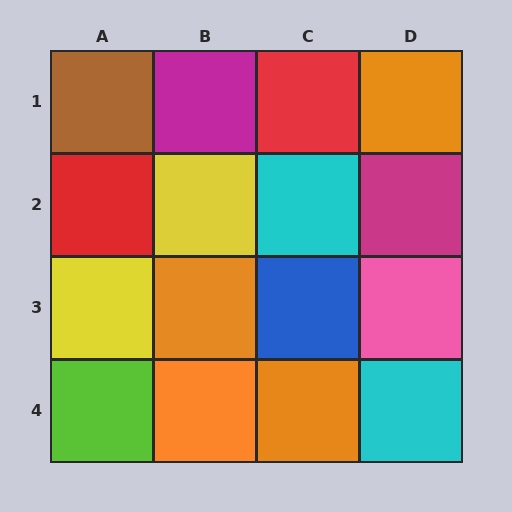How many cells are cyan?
2 cells are cyan.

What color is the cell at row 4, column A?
Lime.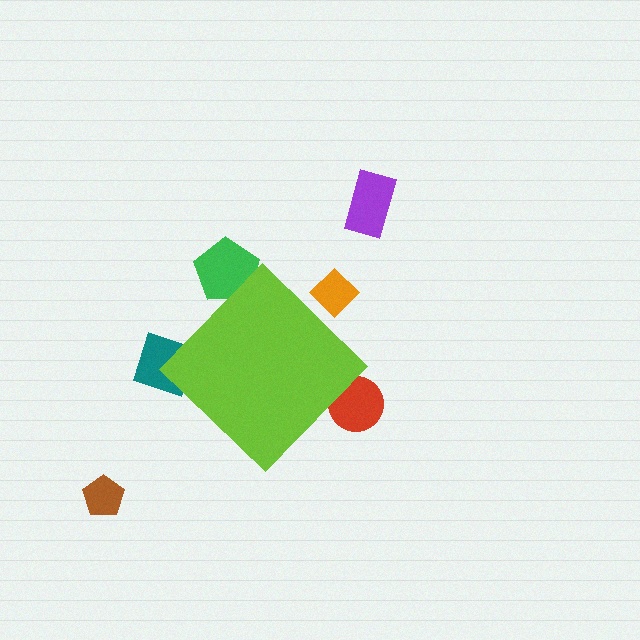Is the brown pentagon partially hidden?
No, the brown pentagon is fully visible.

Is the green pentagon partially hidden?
Yes, the green pentagon is partially hidden behind the lime diamond.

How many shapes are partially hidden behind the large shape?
4 shapes are partially hidden.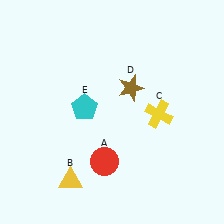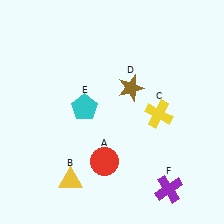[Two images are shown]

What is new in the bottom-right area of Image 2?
A purple cross (F) was added in the bottom-right area of Image 2.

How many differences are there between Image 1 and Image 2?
There is 1 difference between the two images.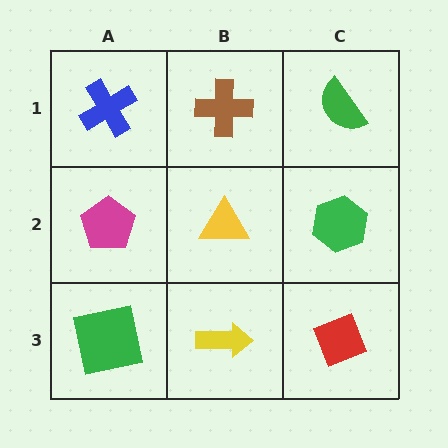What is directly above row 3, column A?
A magenta pentagon.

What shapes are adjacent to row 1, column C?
A green hexagon (row 2, column C), a brown cross (row 1, column B).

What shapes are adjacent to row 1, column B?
A yellow triangle (row 2, column B), a blue cross (row 1, column A), a green semicircle (row 1, column C).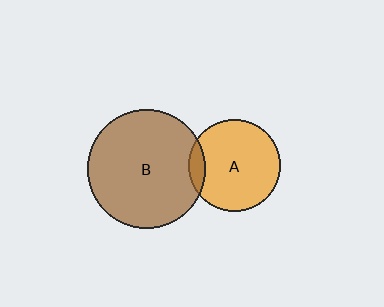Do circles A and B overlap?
Yes.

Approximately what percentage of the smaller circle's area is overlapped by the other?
Approximately 10%.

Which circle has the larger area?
Circle B (brown).